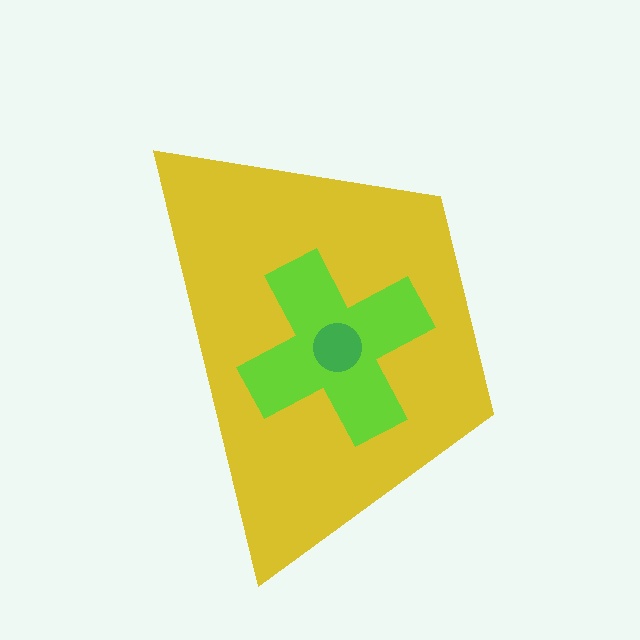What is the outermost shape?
The yellow trapezoid.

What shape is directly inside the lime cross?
The green circle.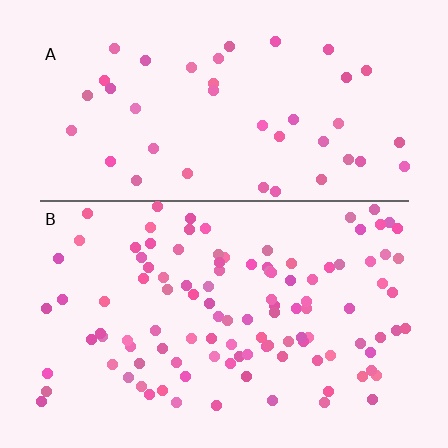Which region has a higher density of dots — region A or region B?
B (the bottom).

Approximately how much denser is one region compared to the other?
Approximately 2.6× — region B over region A.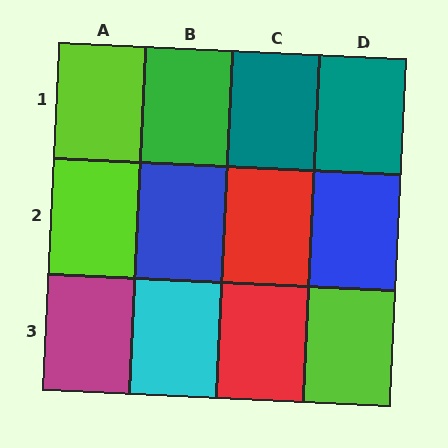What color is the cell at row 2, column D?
Blue.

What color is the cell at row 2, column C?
Red.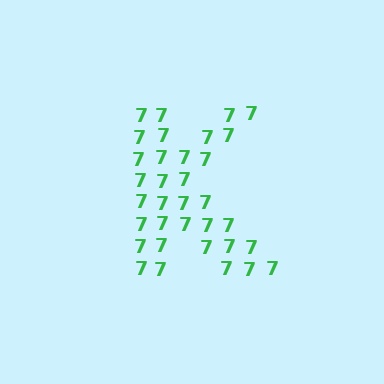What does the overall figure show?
The overall figure shows the letter K.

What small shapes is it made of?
It is made of small digit 7's.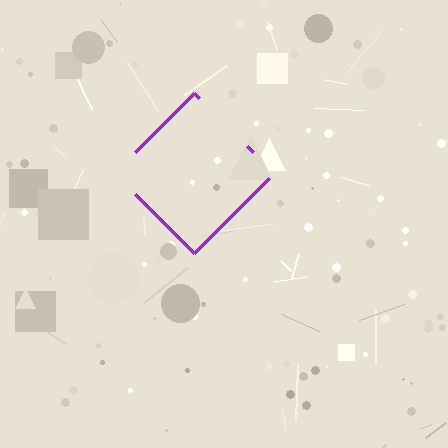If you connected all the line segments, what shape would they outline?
They would outline a diamond.